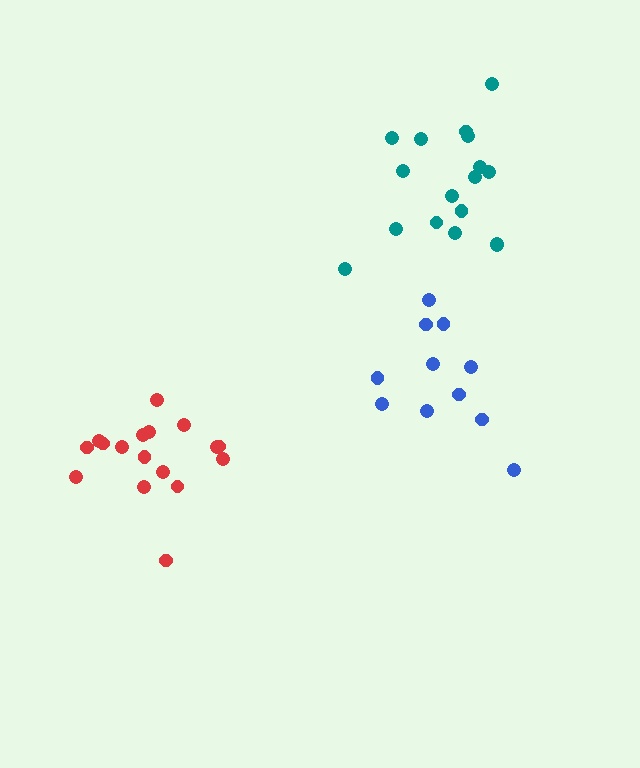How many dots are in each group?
Group 1: 17 dots, Group 2: 11 dots, Group 3: 17 dots (45 total).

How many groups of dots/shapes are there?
There are 3 groups.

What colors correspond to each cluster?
The clusters are colored: teal, blue, red.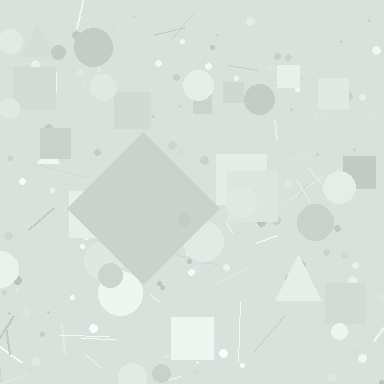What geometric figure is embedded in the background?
A diamond is embedded in the background.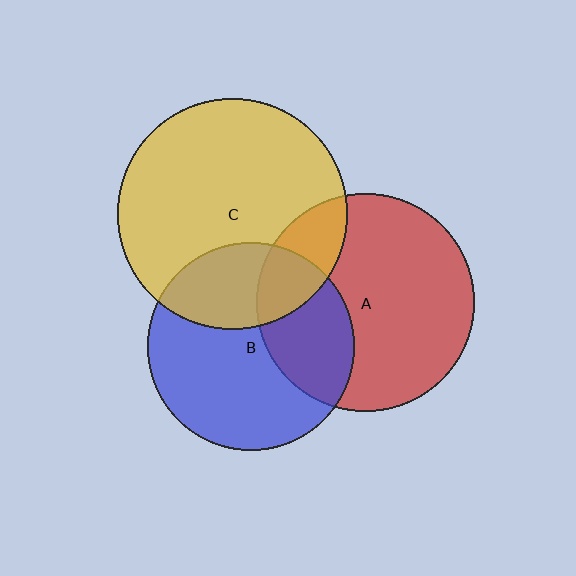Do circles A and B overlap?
Yes.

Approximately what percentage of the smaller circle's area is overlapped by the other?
Approximately 30%.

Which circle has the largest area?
Circle C (yellow).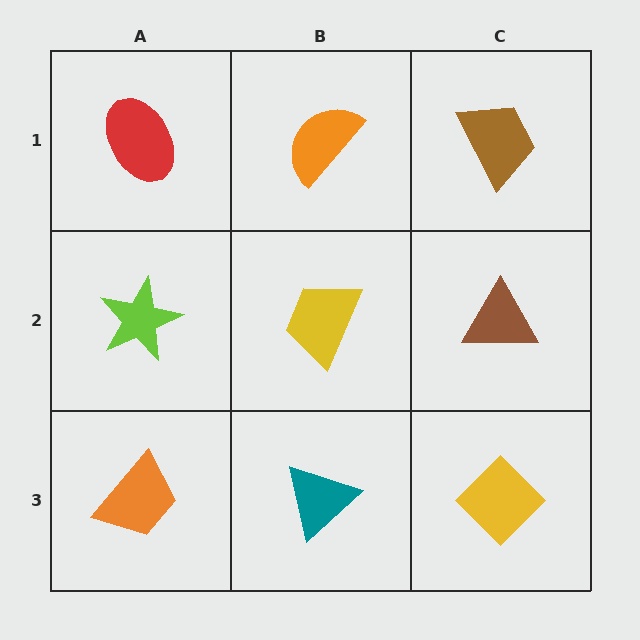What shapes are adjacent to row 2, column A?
A red ellipse (row 1, column A), an orange trapezoid (row 3, column A), a yellow trapezoid (row 2, column B).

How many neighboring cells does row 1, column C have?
2.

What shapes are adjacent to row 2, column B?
An orange semicircle (row 1, column B), a teal triangle (row 3, column B), a lime star (row 2, column A), a brown triangle (row 2, column C).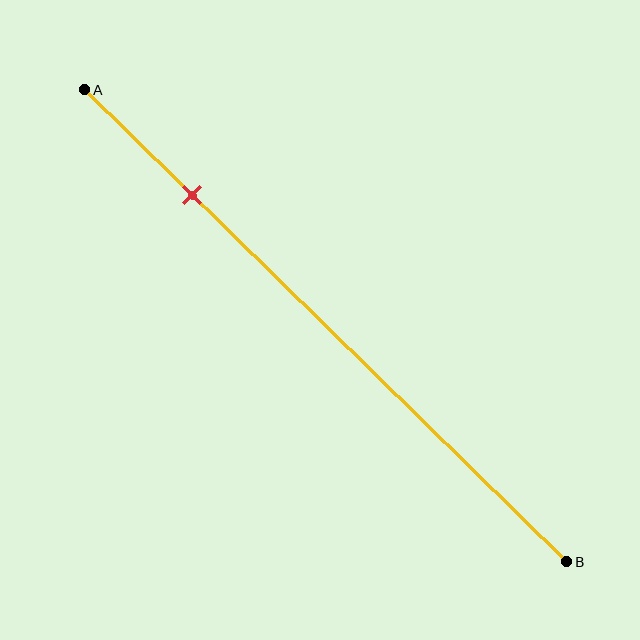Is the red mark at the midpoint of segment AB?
No, the mark is at about 20% from A, not at the 50% midpoint.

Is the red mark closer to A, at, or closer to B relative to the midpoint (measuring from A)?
The red mark is closer to point A than the midpoint of segment AB.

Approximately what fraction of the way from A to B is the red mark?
The red mark is approximately 20% of the way from A to B.